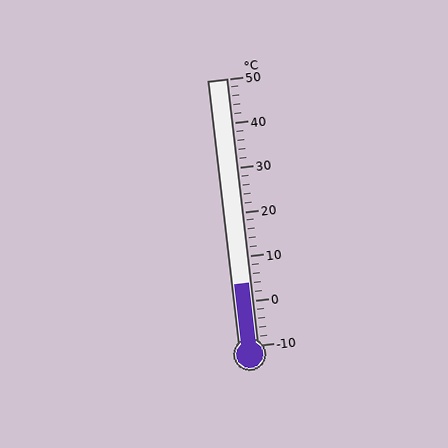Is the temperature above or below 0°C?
The temperature is above 0°C.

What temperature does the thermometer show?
The thermometer shows approximately 4°C.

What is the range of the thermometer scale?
The thermometer scale ranges from -10°C to 50°C.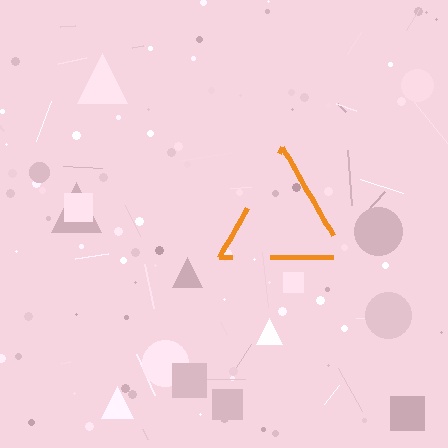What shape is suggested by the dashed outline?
The dashed outline suggests a triangle.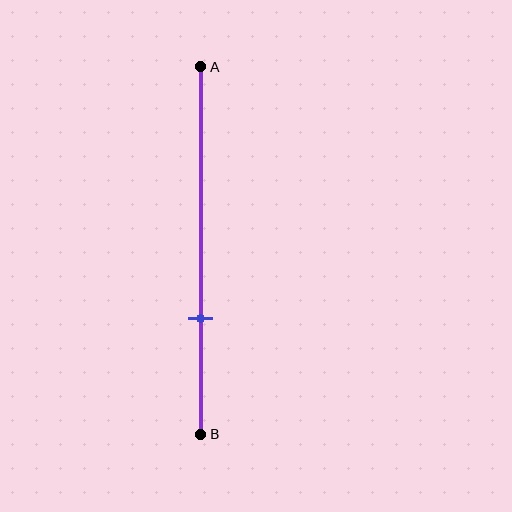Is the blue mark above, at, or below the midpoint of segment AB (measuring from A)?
The blue mark is below the midpoint of segment AB.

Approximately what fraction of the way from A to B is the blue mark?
The blue mark is approximately 70% of the way from A to B.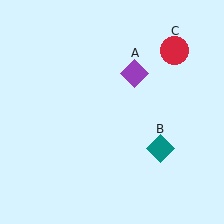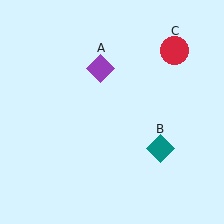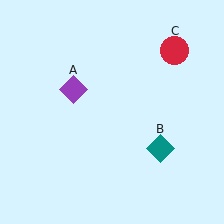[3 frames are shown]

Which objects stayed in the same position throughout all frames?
Teal diamond (object B) and red circle (object C) remained stationary.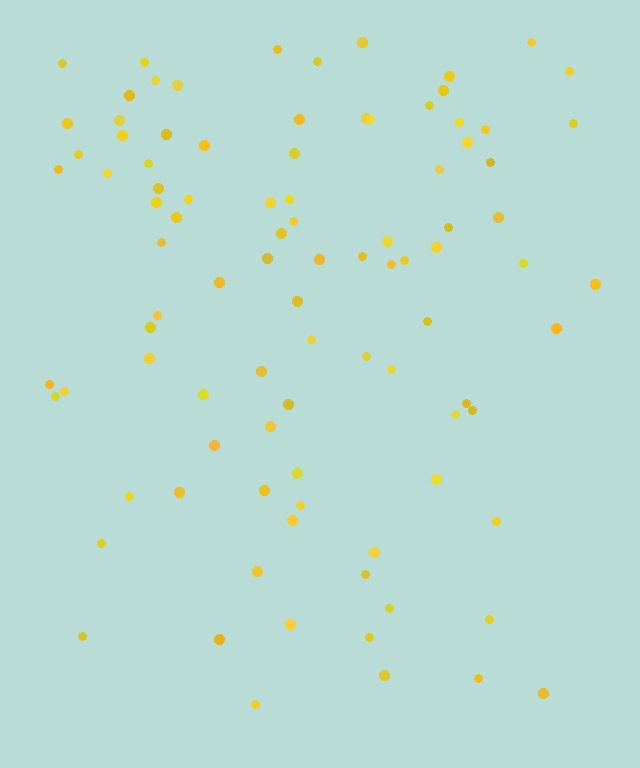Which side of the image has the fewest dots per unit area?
The bottom.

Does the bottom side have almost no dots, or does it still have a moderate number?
Still a moderate number, just noticeably fewer than the top.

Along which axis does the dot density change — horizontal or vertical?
Vertical.